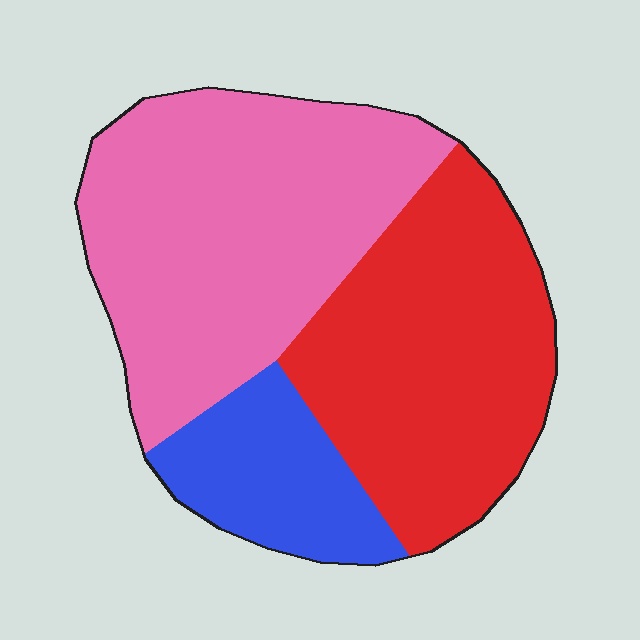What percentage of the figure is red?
Red covers about 40% of the figure.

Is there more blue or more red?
Red.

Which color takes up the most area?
Pink, at roughly 45%.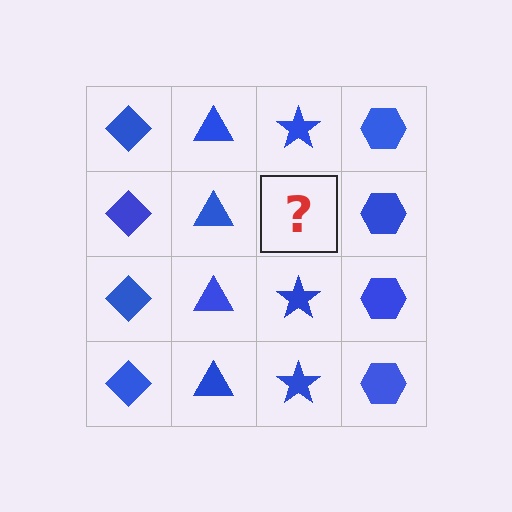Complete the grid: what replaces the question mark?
The question mark should be replaced with a blue star.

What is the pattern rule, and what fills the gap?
The rule is that each column has a consistent shape. The gap should be filled with a blue star.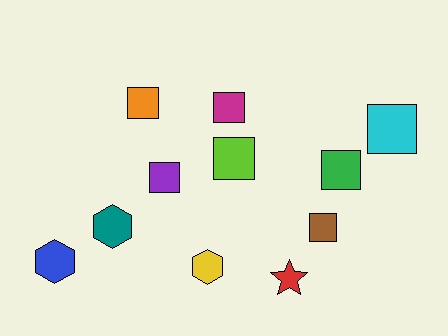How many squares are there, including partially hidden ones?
There are 7 squares.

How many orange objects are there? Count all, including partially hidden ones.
There is 1 orange object.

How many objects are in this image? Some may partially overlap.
There are 11 objects.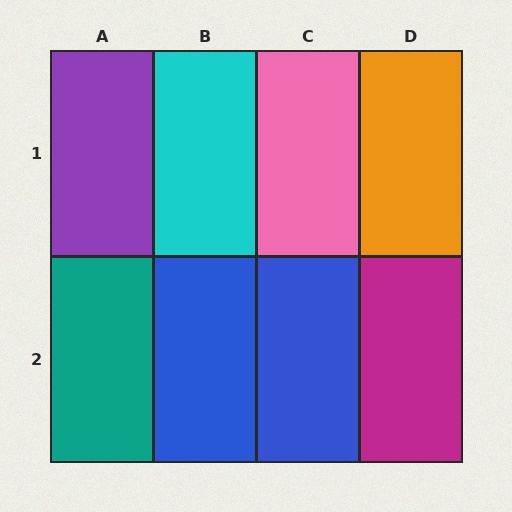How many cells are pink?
1 cell is pink.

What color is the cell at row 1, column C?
Pink.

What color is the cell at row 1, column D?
Orange.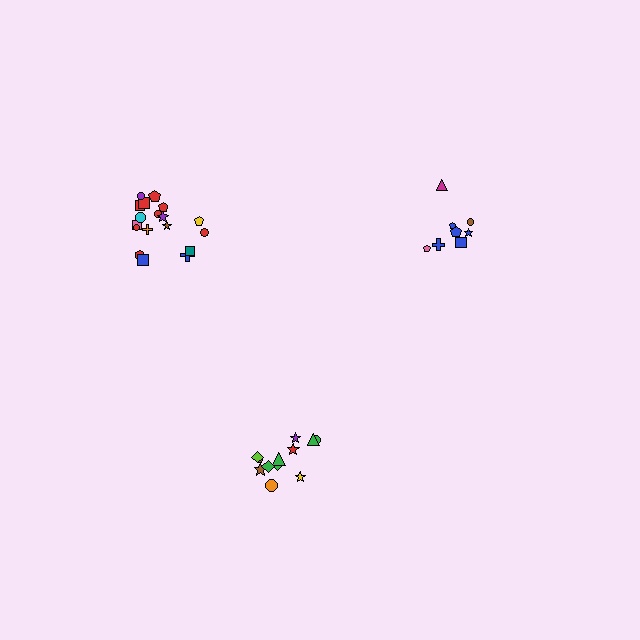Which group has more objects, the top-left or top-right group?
The top-left group.